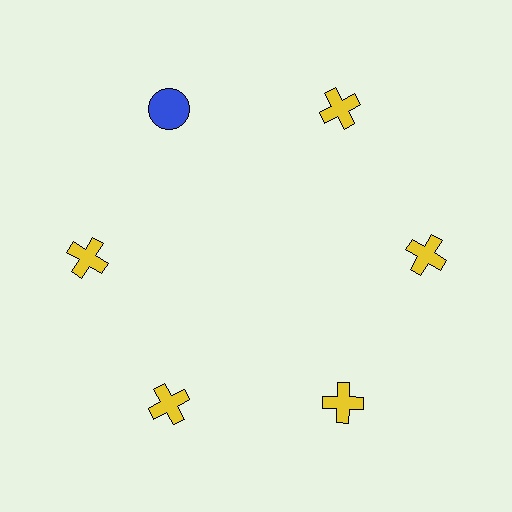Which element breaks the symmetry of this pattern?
The blue circle at roughly the 11 o'clock position breaks the symmetry. All other shapes are yellow crosses.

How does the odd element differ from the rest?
It differs in both color (blue instead of yellow) and shape (circle instead of cross).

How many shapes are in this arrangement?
There are 6 shapes arranged in a ring pattern.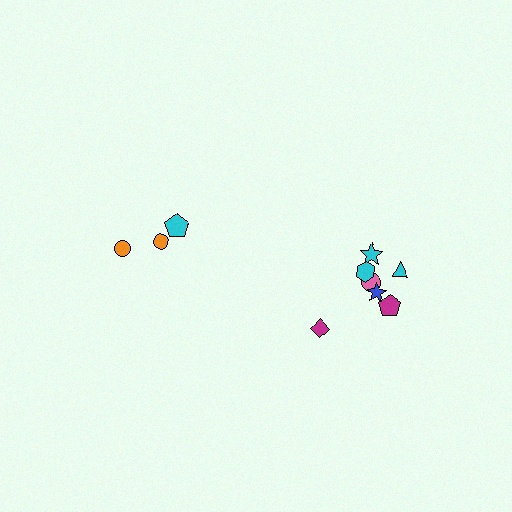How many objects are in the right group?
There are 7 objects.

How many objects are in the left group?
There are 3 objects.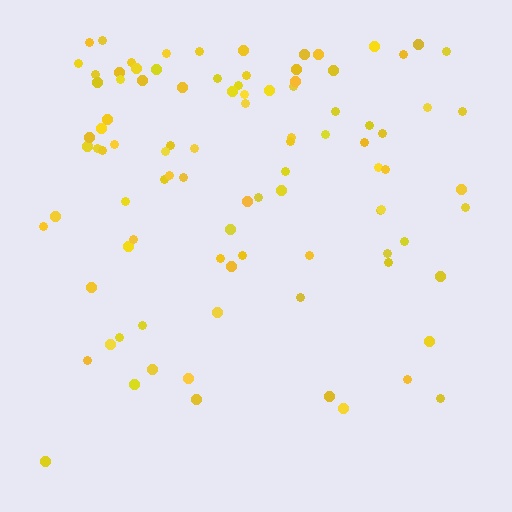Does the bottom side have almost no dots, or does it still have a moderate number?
Still a moderate number, just noticeably fewer than the top.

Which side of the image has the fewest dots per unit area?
The bottom.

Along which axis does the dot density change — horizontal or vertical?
Vertical.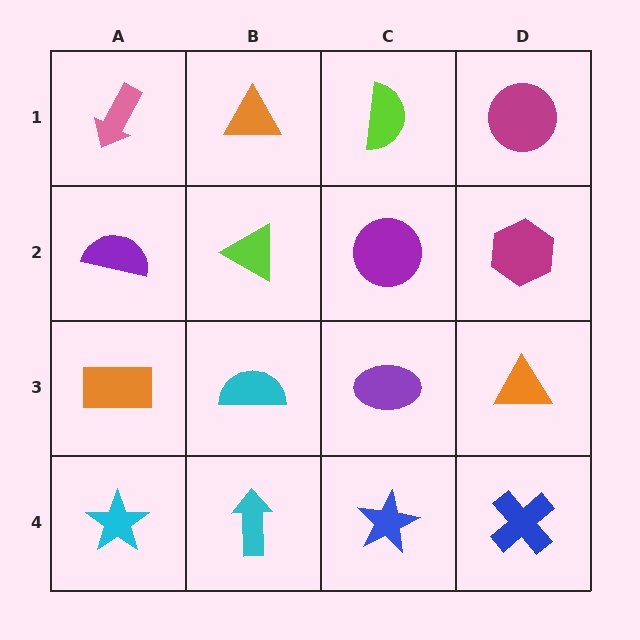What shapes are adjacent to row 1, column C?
A purple circle (row 2, column C), an orange triangle (row 1, column B), a magenta circle (row 1, column D).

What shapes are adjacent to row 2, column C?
A lime semicircle (row 1, column C), a purple ellipse (row 3, column C), a lime triangle (row 2, column B), a magenta hexagon (row 2, column D).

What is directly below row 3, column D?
A blue cross.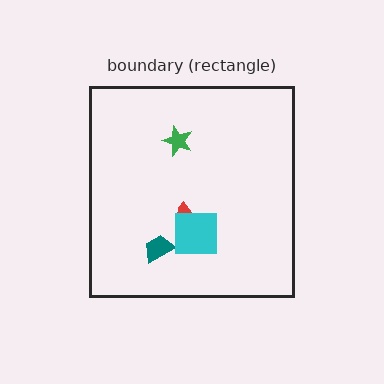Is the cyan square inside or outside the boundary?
Inside.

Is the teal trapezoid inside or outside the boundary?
Inside.